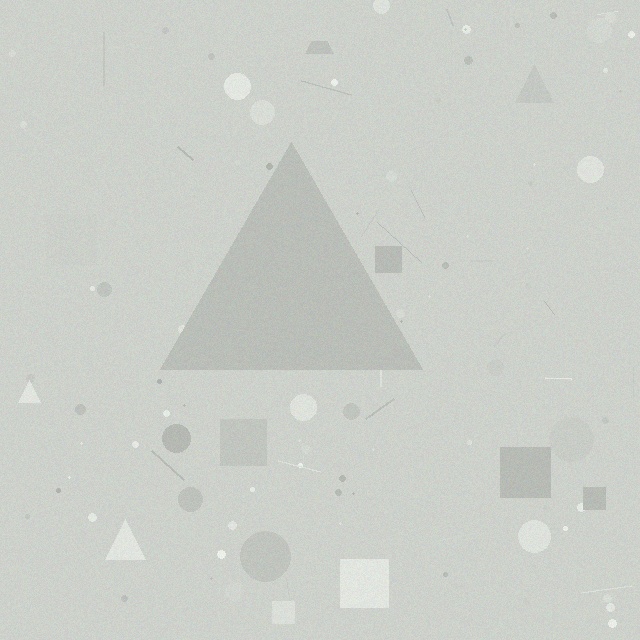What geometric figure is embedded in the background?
A triangle is embedded in the background.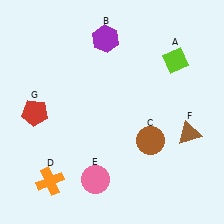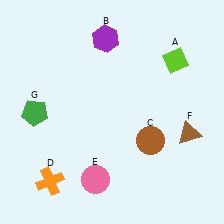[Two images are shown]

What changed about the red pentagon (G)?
In Image 1, G is red. In Image 2, it changed to green.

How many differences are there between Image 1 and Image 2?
There is 1 difference between the two images.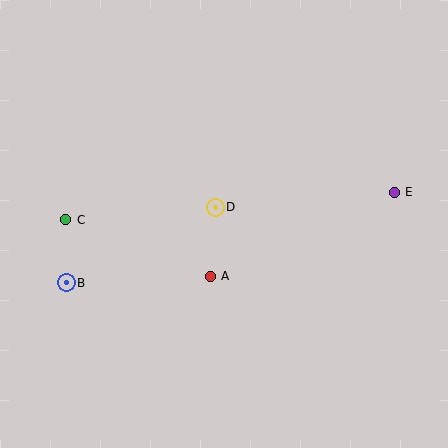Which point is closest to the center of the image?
Point D at (215, 207) is closest to the center.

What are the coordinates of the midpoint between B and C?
The midpoint between B and C is at (66, 251).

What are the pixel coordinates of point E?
Point E is at (394, 192).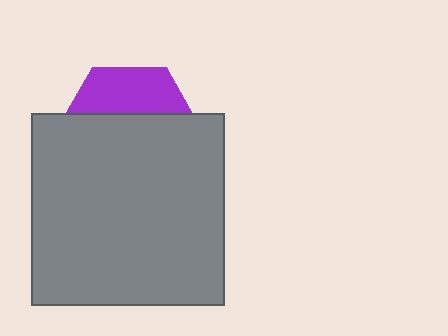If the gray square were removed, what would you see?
You would see the complete purple hexagon.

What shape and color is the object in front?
The object in front is a gray square.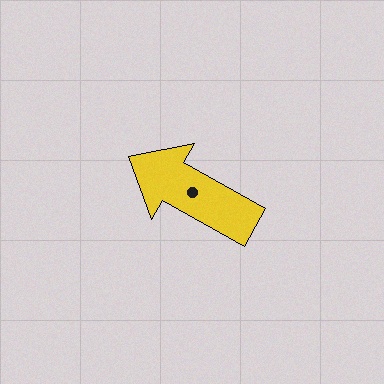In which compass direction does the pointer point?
Northwest.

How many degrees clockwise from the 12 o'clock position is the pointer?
Approximately 300 degrees.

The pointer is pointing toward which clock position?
Roughly 10 o'clock.